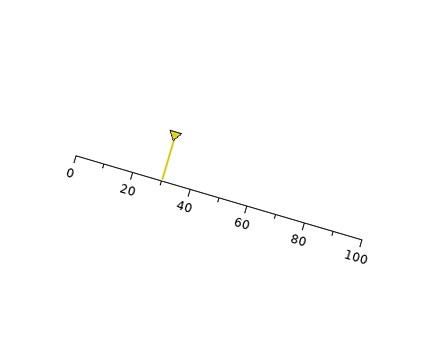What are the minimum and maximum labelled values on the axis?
The axis runs from 0 to 100.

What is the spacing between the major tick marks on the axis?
The major ticks are spaced 20 apart.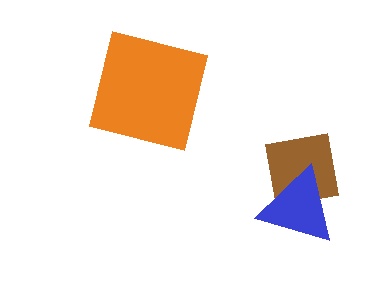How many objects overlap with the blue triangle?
1 object overlaps with the blue triangle.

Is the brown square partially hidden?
Yes, it is partially covered by another shape.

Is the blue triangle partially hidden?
No, no other shape covers it.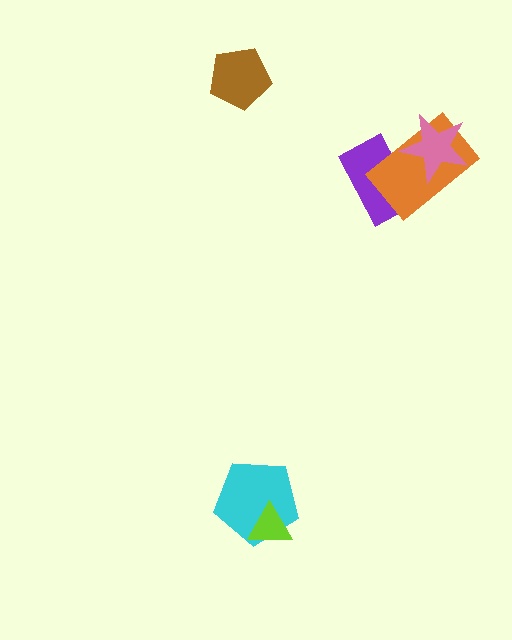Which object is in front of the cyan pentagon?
The lime triangle is in front of the cyan pentagon.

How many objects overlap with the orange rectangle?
2 objects overlap with the orange rectangle.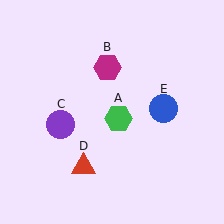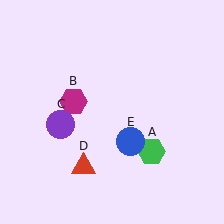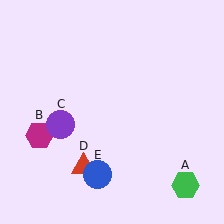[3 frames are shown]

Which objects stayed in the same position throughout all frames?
Purple circle (object C) and red triangle (object D) remained stationary.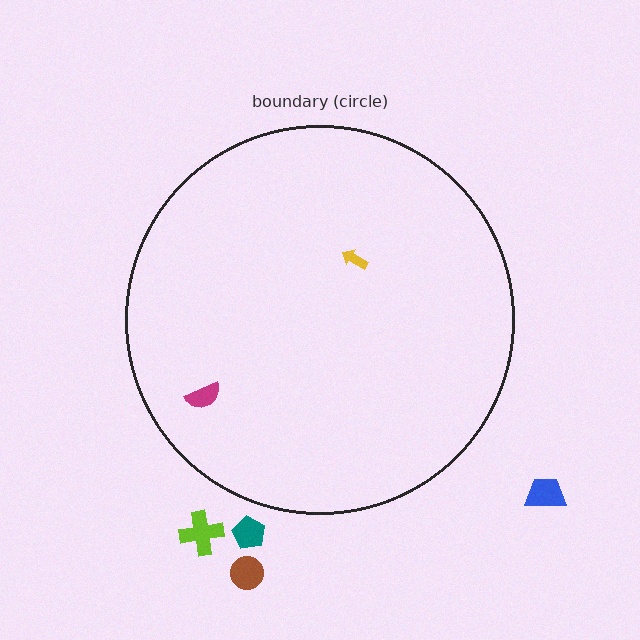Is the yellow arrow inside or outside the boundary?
Inside.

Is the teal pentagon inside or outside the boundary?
Outside.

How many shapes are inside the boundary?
2 inside, 4 outside.